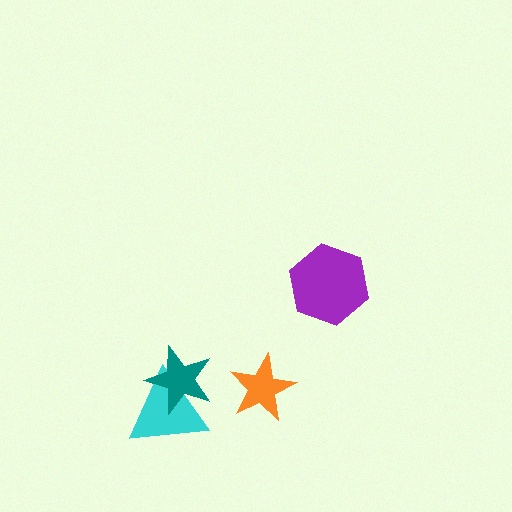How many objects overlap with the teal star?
1 object overlaps with the teal star.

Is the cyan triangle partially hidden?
Yes, it is partially covered by another shape.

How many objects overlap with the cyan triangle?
1 object overlaps with the cyan triangle.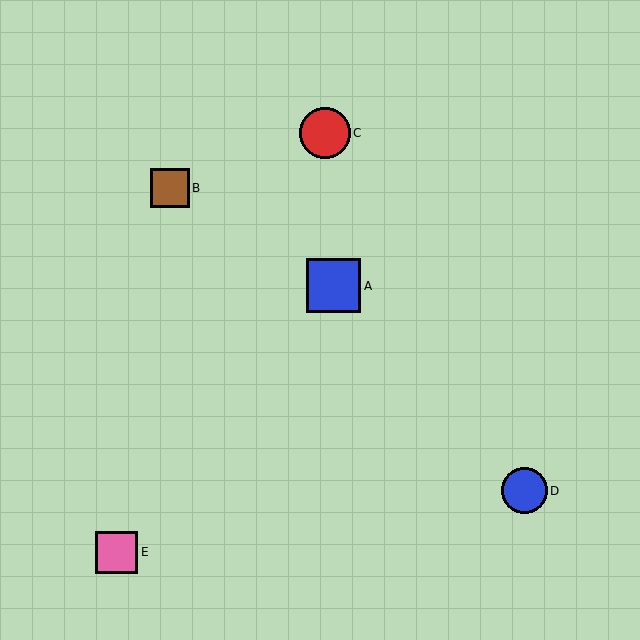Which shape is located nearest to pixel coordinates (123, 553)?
The pink square (labeled E) at (116, 552) is nearest to that location.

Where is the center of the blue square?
The center of the blue square is at (333, 286).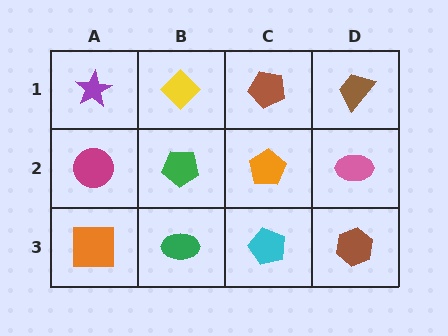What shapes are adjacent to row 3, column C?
An orange pentagon (row 2, column C), a green ellipse (row 3, column B), a brown hexagon (row 3, column D).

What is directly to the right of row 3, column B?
A cyan pentagon.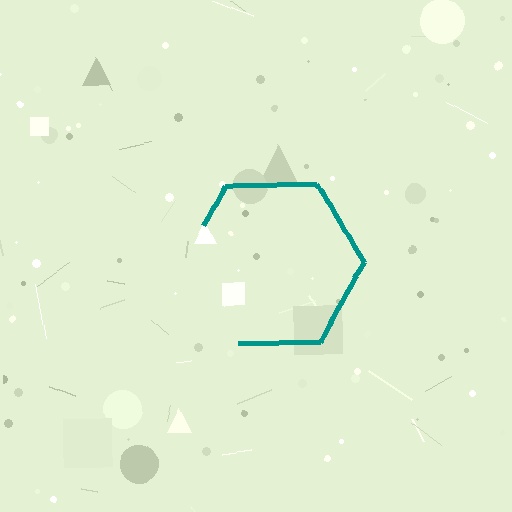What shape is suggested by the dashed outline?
The dashed outline suggests a hexagon.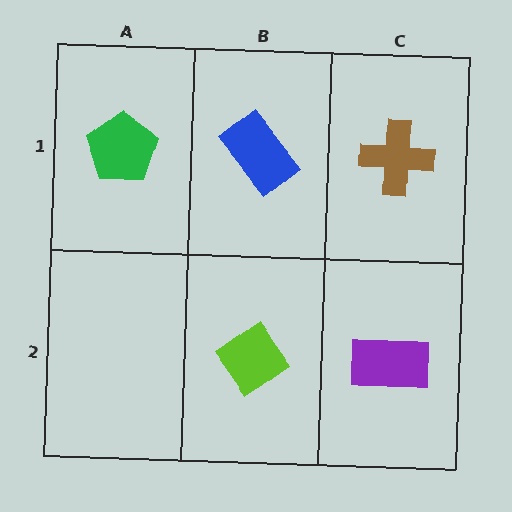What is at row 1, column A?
A green pentagon.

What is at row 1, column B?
A blue rectangle.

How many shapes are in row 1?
3 shapes.